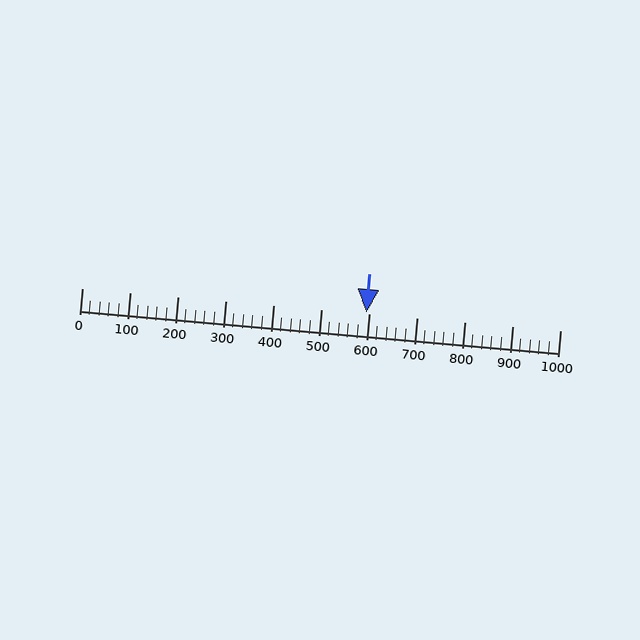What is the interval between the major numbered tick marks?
The major tick marks are spaced 100 units apart.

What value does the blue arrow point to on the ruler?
The blue arrow points to approximately 594.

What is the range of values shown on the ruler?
The ruler shows values from 0 to 1000.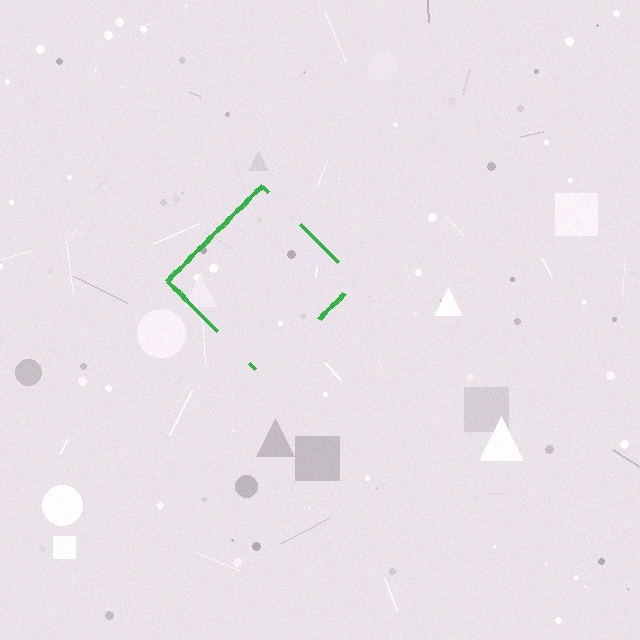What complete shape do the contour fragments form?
The contour fragments form a diamond.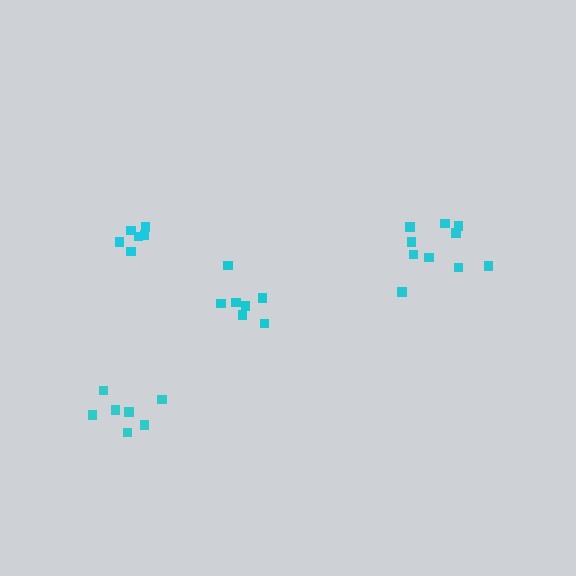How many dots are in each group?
Group 1: 7 dots, Group 2: 10 dots, Group 3: 6 dots, Group 4: 7 dots (30 total).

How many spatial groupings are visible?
There are 4 spatial groupings.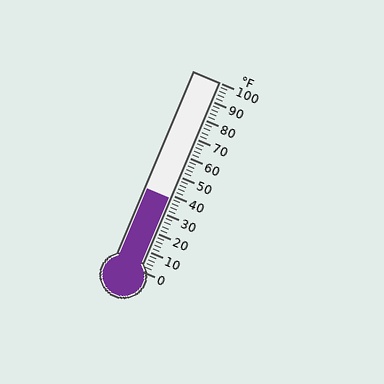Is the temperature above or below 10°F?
The temperature is above 10°F.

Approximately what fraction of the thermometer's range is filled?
The thermometer is filled to approximately 40% of its range.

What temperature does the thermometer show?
The thermometer shows approximately 38°F.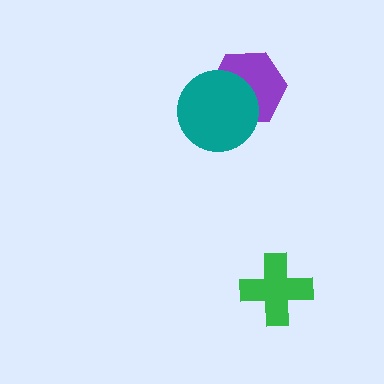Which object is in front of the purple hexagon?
The teal circle is in front of the purple hexagon.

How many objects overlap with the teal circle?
1 object overlaps with the teal circle.